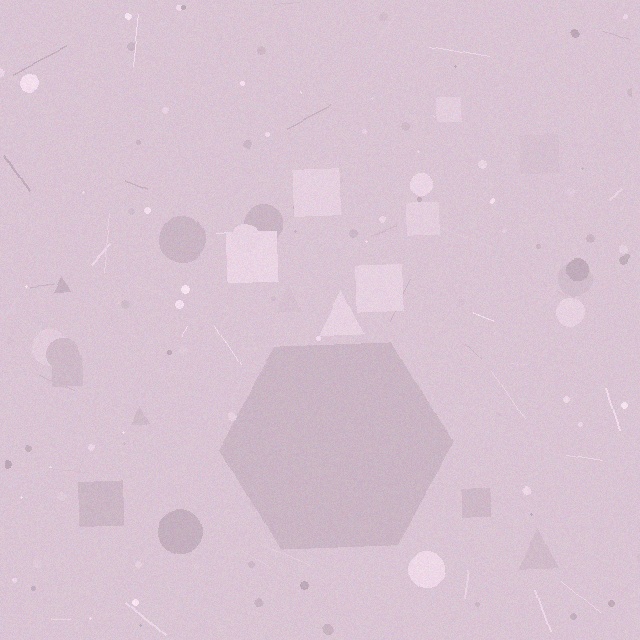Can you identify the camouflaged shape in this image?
The camouflaged shape is a hexagon.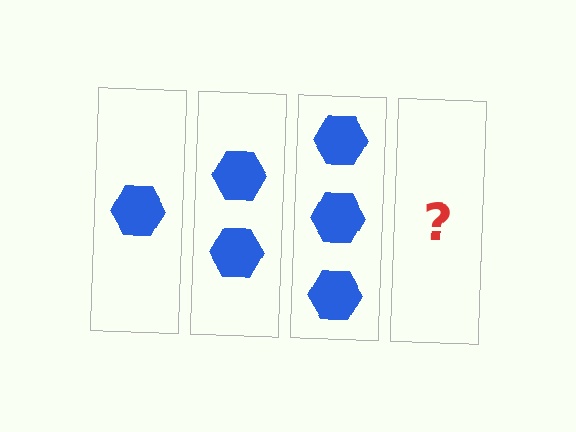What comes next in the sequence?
The next element should be 4 hexagons.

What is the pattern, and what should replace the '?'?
The pattern is that each step adds one more hexagon. The '?' should be 4 hexagons.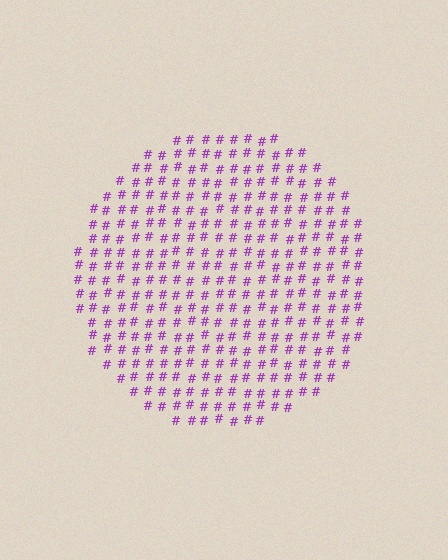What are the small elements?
The small elements are hash symbols.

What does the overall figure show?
The overall figure shows a circle.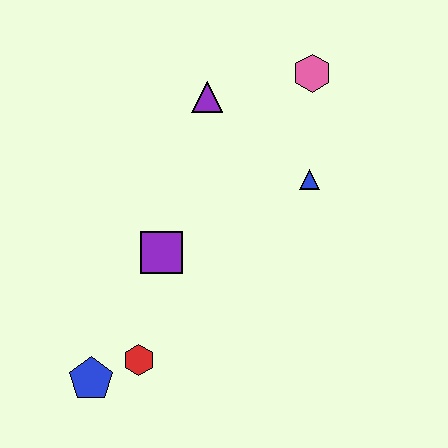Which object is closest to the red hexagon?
The blue pentagon is closest to the red hexagon.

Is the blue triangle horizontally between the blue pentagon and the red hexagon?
No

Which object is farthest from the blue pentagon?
The pink hexagon is farthest from the blue pentagon.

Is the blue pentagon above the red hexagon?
No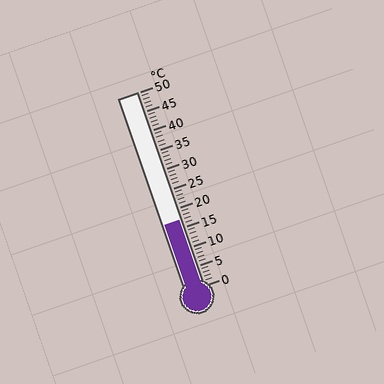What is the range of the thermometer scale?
The thermometer scale ranges from 0°C to 50°C.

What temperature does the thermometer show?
The thermometer shows approximately 17°C.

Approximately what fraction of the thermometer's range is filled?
The thermometer is filled to approximately 35% of its range.